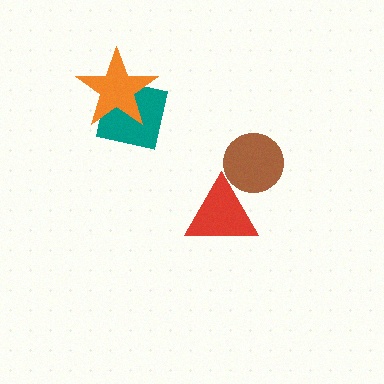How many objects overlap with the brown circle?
1 object overlaps with the brown circle.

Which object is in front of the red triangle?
The brown circle is in front of the red triangle.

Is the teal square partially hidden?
Yes, it is partially covered by another shape.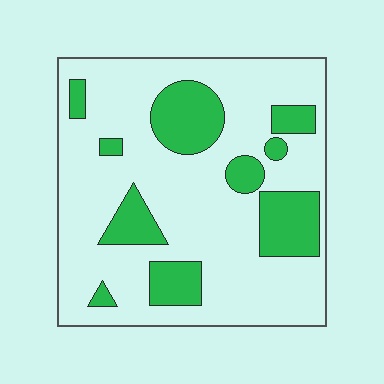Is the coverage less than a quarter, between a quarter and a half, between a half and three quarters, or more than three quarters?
Less than a quarter.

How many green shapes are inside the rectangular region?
10.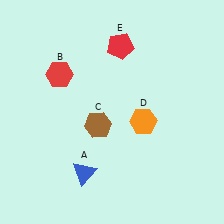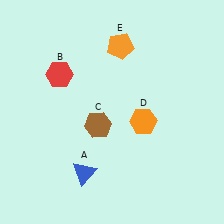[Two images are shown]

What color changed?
The pentagon (E) changed from red in Image 1 to orange in Image 2.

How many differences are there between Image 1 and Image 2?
There is 1 difference between the two images.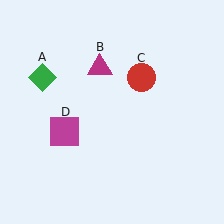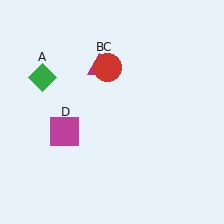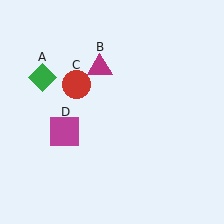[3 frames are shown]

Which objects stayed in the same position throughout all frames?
Green diamond (object A) and magenta triangle (object B) and magenta square (object D) remained stationary.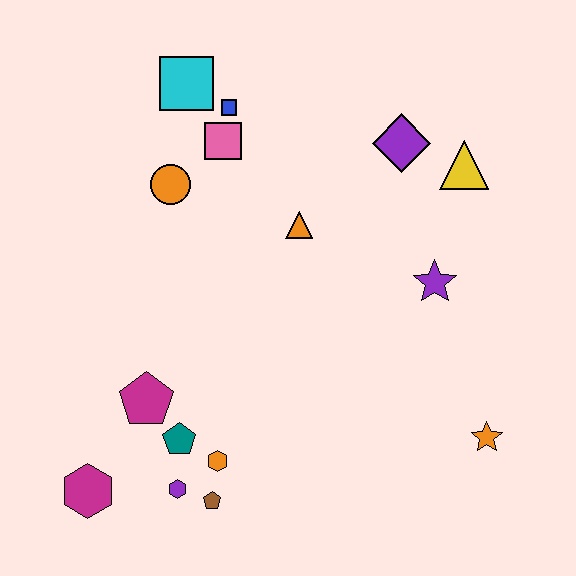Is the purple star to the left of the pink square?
No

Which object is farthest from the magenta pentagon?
The yellow triangle is farthest from the magenta pentagon.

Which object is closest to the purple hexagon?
The brown pentagon is closest to the purple hexagon.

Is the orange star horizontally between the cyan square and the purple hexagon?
No